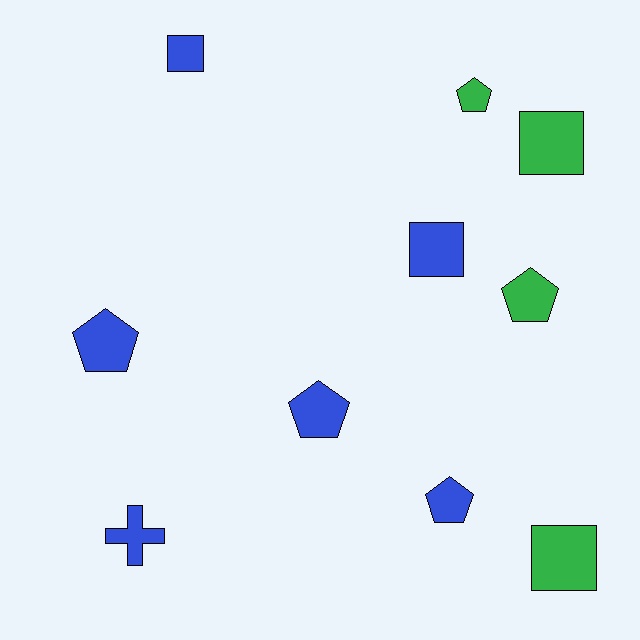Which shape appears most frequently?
Pentagon, with 5 objects.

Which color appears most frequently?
Blue, with 6 objects.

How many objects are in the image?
There are 10 objects.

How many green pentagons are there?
There are 2 green pentagons.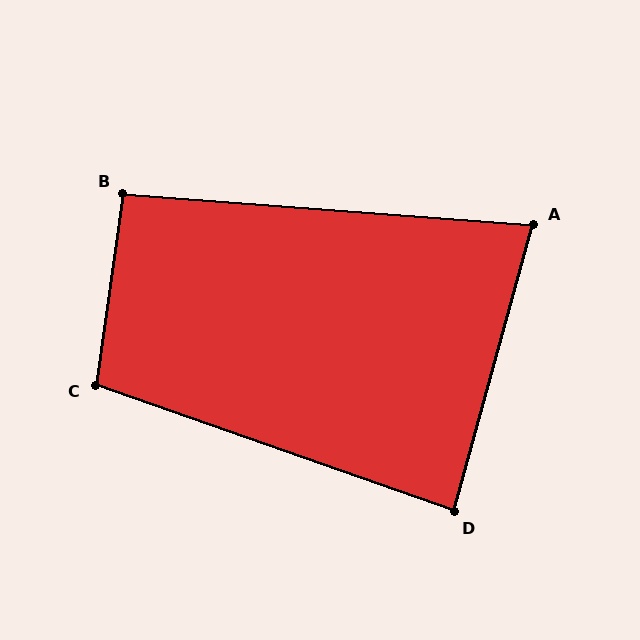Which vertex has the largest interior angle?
C, at approximately 101 degrees.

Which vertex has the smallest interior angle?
A, at approximately 79 degrees.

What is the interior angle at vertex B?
Approximately 94 degrees (approximately right).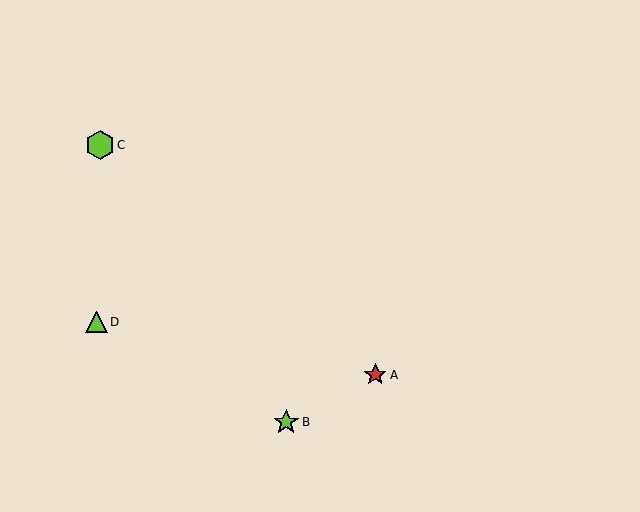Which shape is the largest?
The lime hexagon (labeled C) is the largest.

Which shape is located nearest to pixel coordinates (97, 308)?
The lime triangle (labeled D) at (97, 322) is nearest to that location.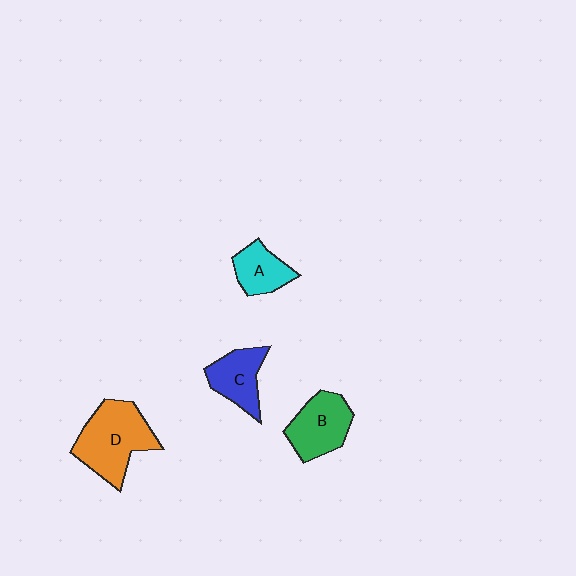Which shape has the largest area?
Shape D (orange).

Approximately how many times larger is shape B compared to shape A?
Approximately 1.4 times.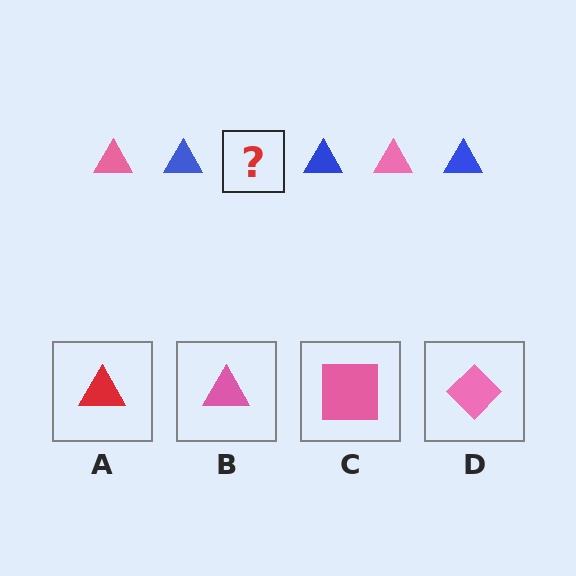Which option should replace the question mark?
Option B.